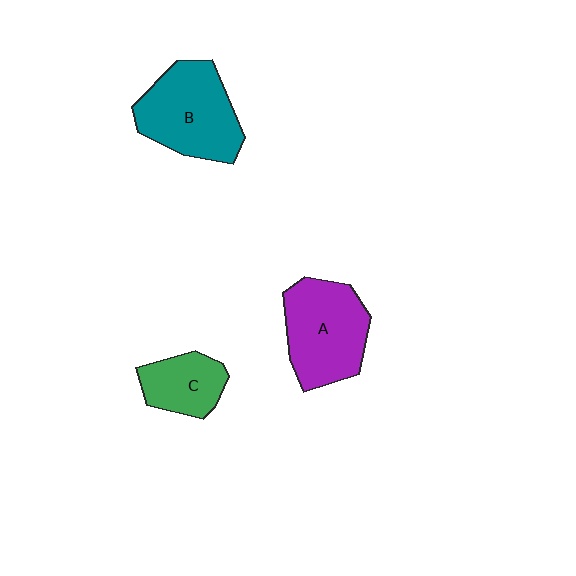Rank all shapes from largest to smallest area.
From largest to smallest: B (teal), A (purple), C (green).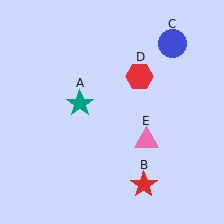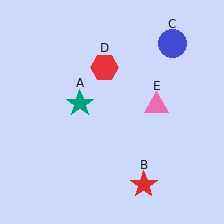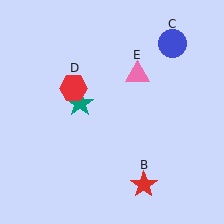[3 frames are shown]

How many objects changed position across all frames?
2 objects changed position: red hexagon (object D), pink triangle (object E).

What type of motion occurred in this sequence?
The red hexagon (object D), pink triangle (object E) rotated counterclockwise around the center of the scene.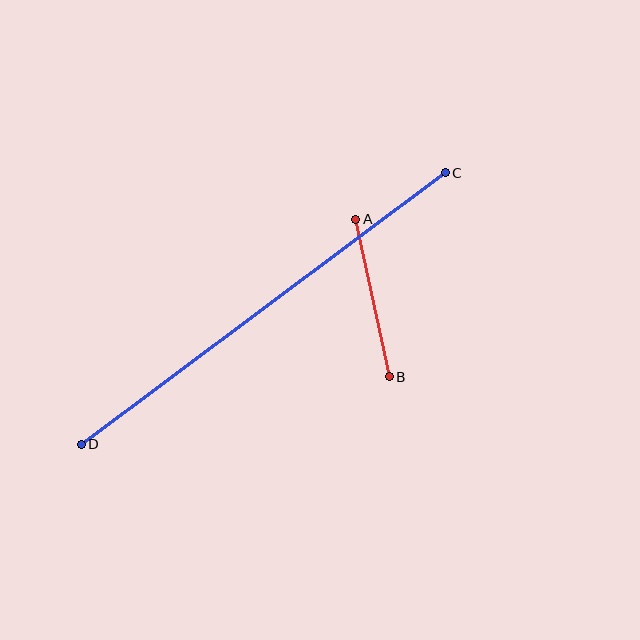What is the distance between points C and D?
The distance is approximately 454 pixels.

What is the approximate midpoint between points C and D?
The midpoint is at approximately (263, 309) pixels.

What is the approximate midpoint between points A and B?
The midpoint is at approximately (372, 298) pixels.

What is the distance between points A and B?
The distance is approximately 161 pixels.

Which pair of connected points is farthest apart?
Points C and D are farthest apart.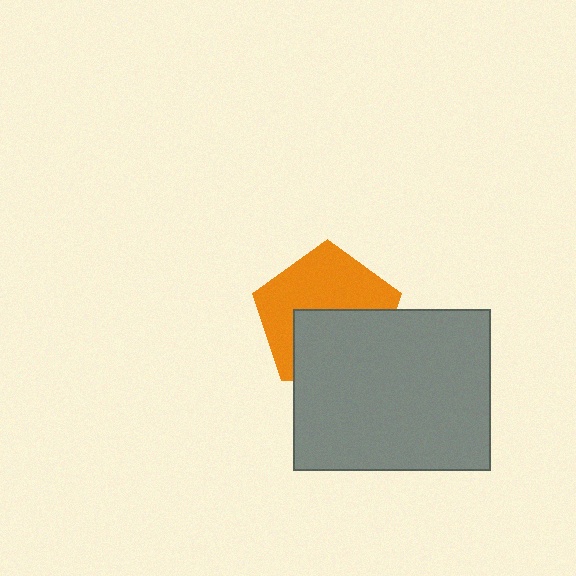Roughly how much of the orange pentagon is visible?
About half of it is visible (roughly 55%).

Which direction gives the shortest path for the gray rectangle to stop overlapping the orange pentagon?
Moving down gives the shortest separation.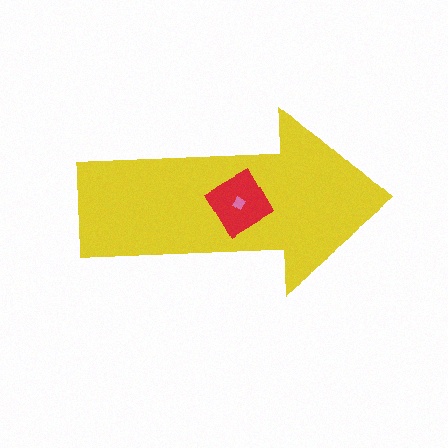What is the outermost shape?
The yellow arrow.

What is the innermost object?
The pink diamond.